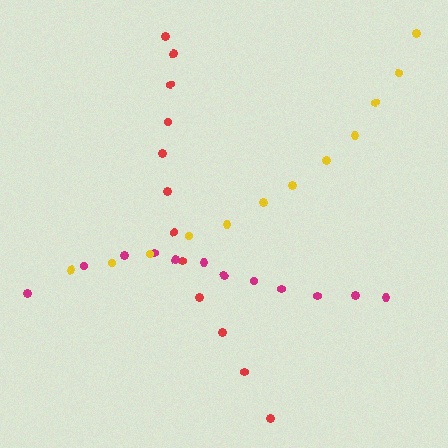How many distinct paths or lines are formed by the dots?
There are 3 distinct paths.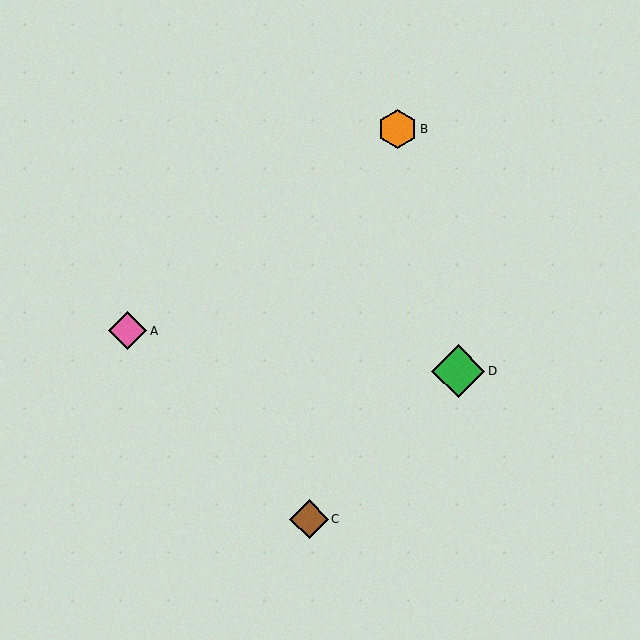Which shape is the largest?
The green diamond (labeled D) is the largest.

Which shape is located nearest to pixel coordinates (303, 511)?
The brown diamond (labeled C) at (309, 519) is nearest to that location.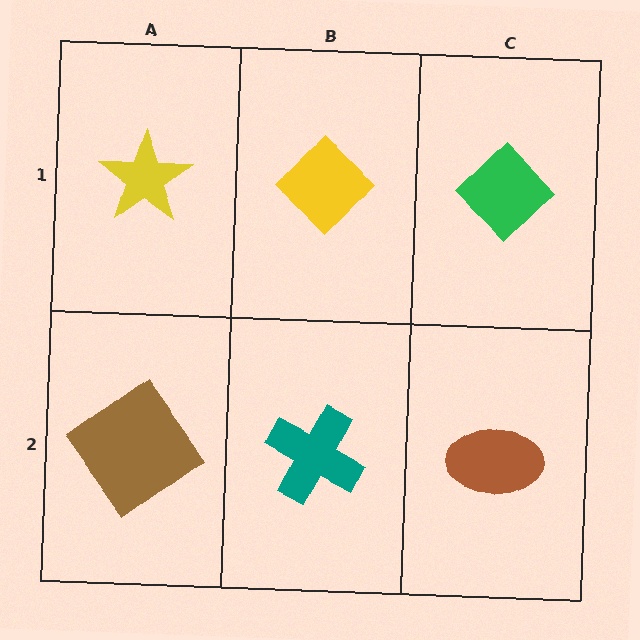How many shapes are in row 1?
3 shapes.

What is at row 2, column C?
A brown ellipse.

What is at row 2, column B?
A teal cross.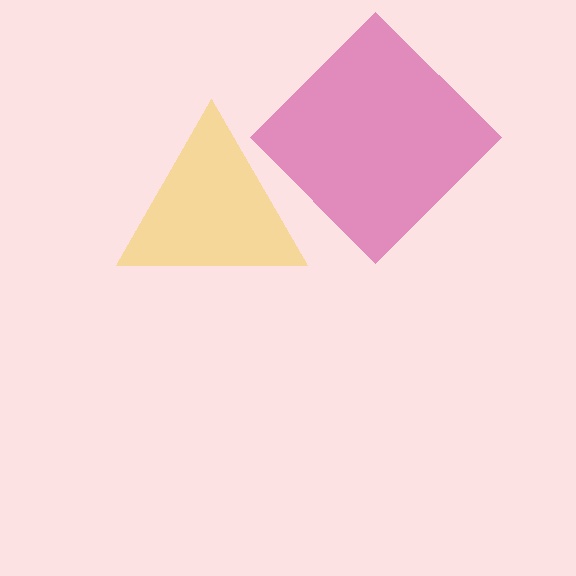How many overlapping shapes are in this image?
There are 2 overlapping shapes in the image.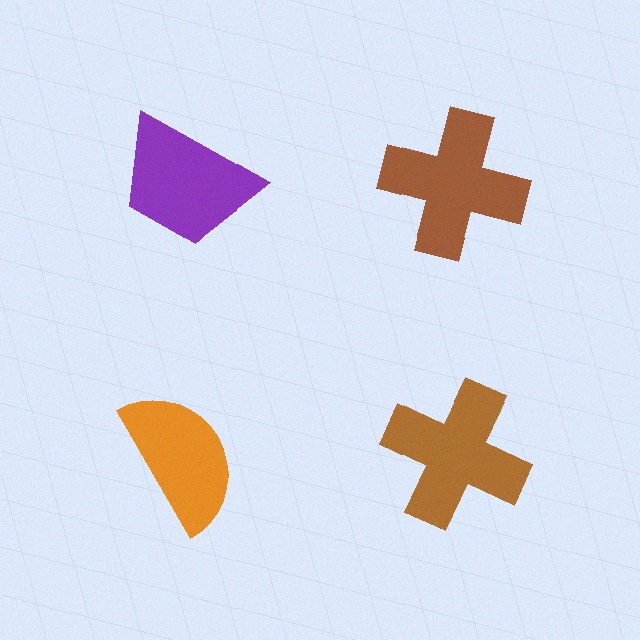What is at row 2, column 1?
An orange semicircle.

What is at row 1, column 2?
A brown cross.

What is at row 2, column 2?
A brown cross.